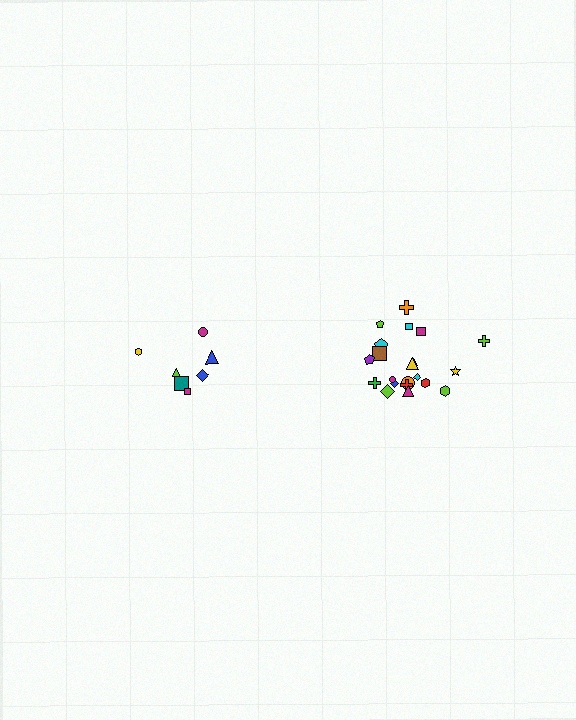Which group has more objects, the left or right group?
The right group.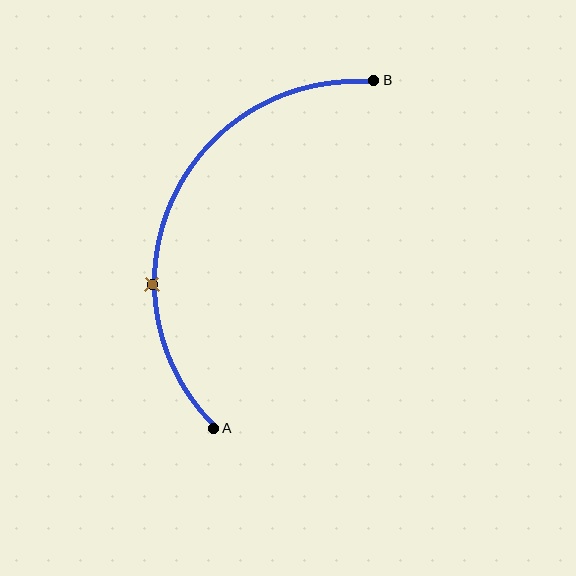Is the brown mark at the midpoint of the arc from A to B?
No. The brown mark lies on the arc but is closer to endpoint A. The arc midpoint would be at the point on the curve equidistant along the arc from both A and B.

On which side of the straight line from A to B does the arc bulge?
The arc bulges to the left of the straight line connecting A and B.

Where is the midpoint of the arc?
The arc midpoint is the point on the curve farthest from the straight line joining A and B. It sits to the left of that line.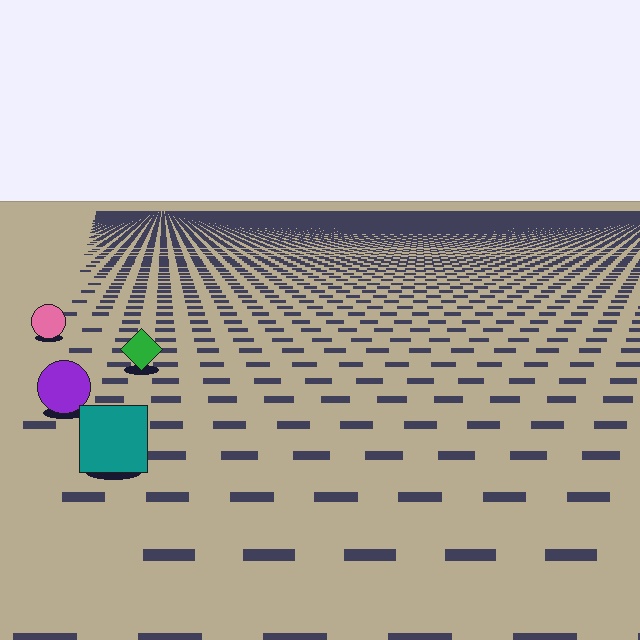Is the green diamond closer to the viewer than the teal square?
No. The teal square is closer — you can tell from the texture gradient: the ground texture is coarser near it.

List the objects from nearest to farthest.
From nearest to farthest: the teal square, the purple circle, the green diamond, the pink circle.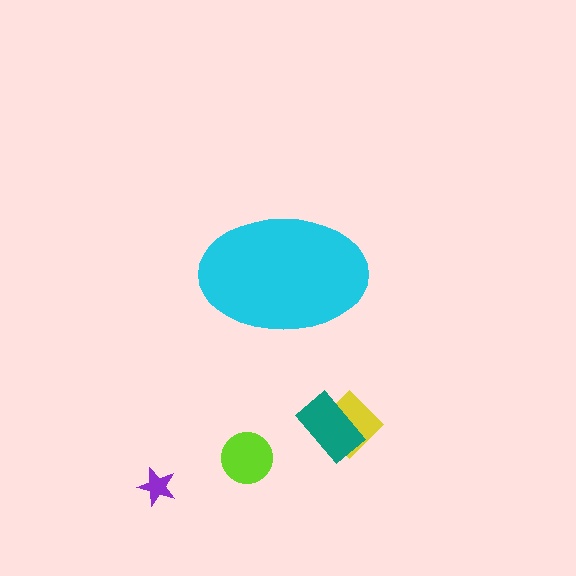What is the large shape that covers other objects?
A cyan ellipse.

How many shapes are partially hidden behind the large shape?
0 shapes are partially hidden.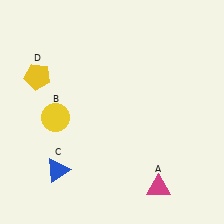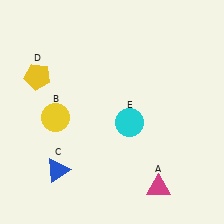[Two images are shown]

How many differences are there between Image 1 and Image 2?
There is 1 difference between the two images.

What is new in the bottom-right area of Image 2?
A cyan circle (E) was added in the bottom-right area of Image 2.